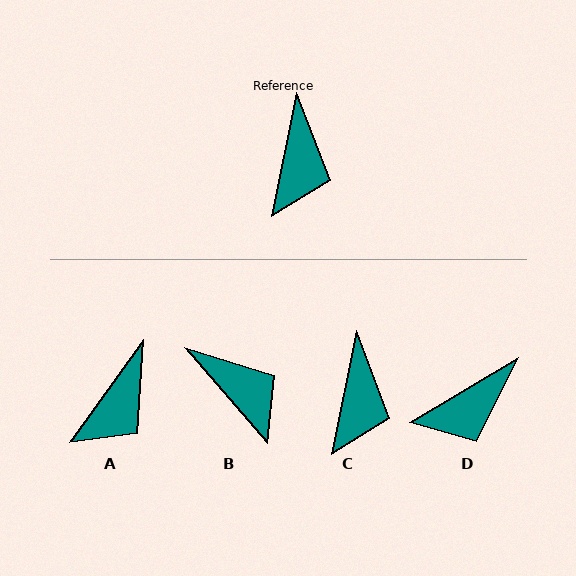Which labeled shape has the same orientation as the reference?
C.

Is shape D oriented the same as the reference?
No, it is off by about 48 degrees.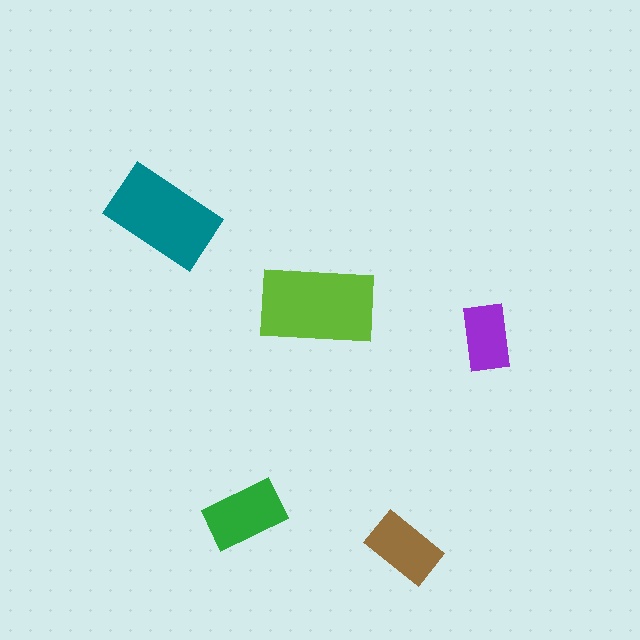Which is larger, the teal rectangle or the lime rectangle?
The lime one.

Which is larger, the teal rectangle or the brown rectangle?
The teal one.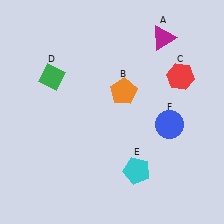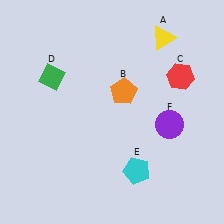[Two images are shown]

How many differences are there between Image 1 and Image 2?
There are 2 differences between the two images.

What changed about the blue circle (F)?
In Image 1, F is blue. In Image 2, it changed to purple.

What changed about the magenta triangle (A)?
In Image 1, A is magenta. In Image 2, it changed to yellow.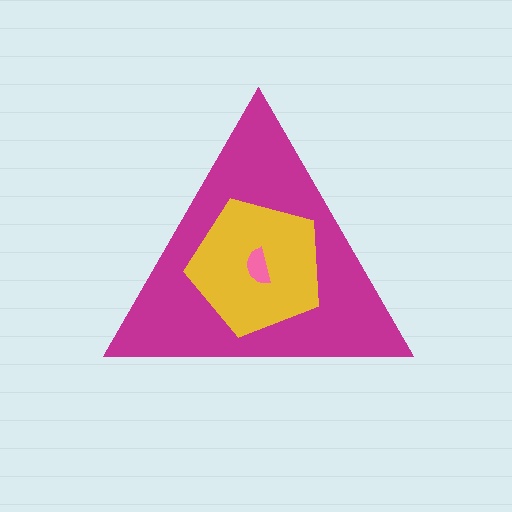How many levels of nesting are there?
3.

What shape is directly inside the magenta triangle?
The yellow pentagon.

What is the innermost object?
The pink semicircle.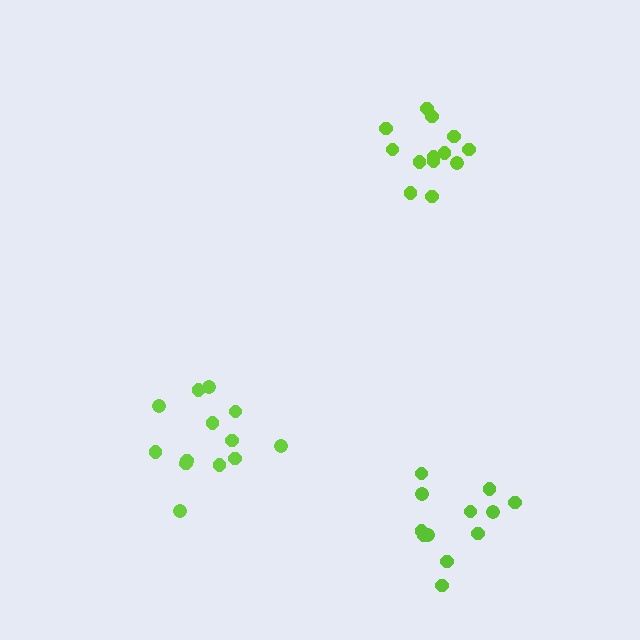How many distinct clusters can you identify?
There are 3 distinct clusters.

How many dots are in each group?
Group 1: 12 dots, Group 2: 13 dots, Group 3: 13 dots (38 total).